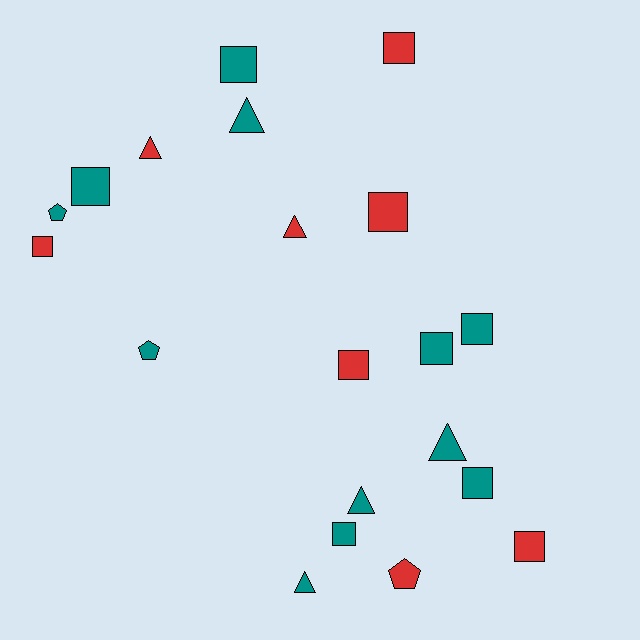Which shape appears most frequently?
Square, with 11 objects.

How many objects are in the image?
There are 20 objects.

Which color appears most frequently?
Teal, with 12 objects.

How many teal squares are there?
There are 6 teal squares.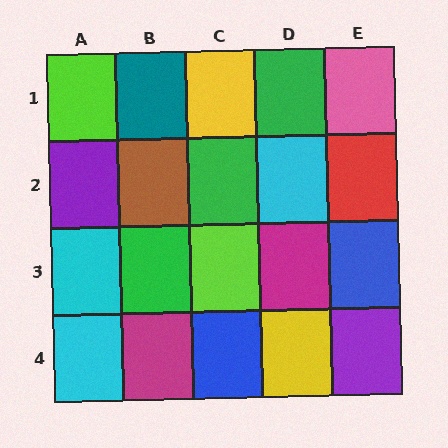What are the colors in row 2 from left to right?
Purple, brown, green, cyan, red.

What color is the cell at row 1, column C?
Yellow.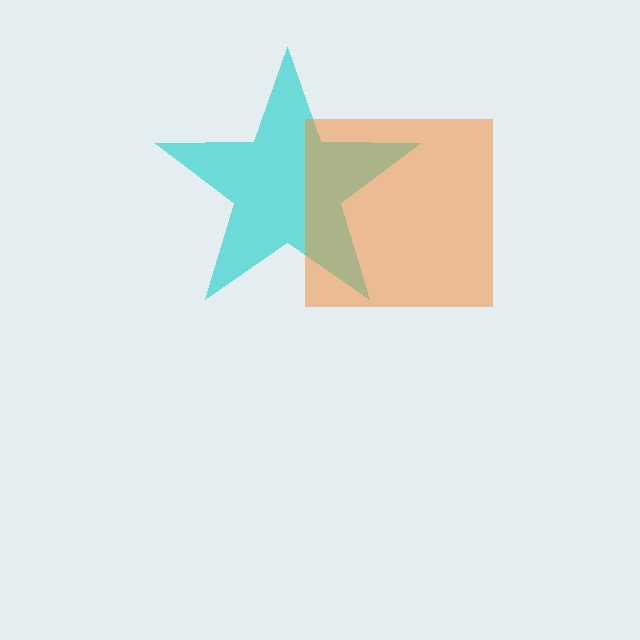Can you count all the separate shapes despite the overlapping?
Yes, there are 2 separate shapes.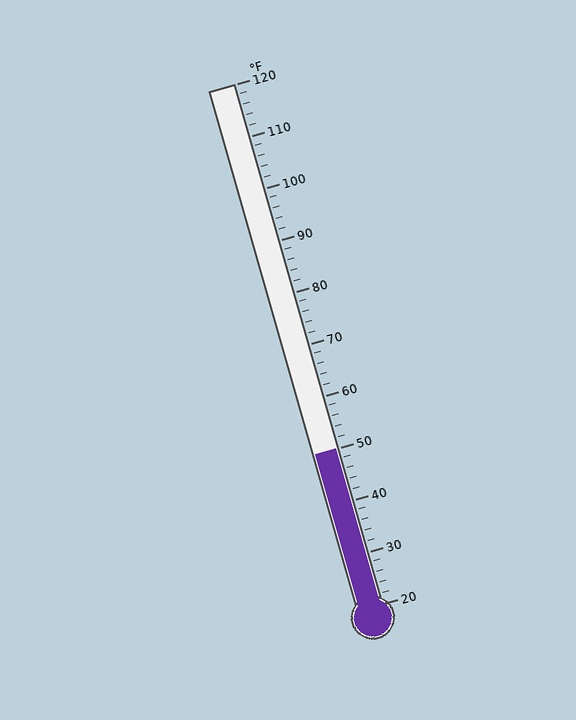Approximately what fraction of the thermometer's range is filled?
The thermometer is filled to approximately 30% of its range.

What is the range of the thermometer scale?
The thermometer scale ranges from 20°F to 120°F.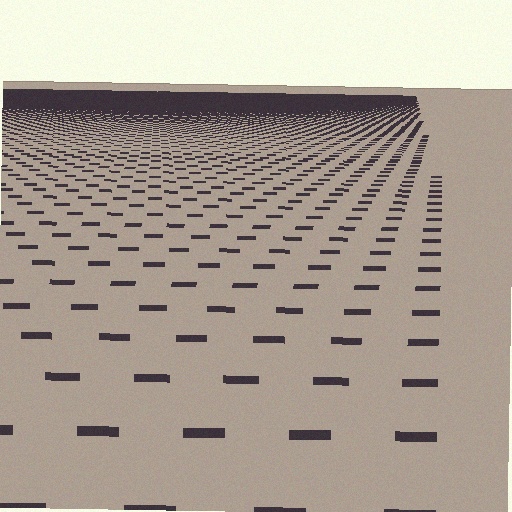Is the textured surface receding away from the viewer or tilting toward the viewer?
The surface is receding away from the viewer. Texture elements get smaller and denser toward the top.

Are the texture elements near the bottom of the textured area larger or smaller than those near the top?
Larger. Near the bottom, elements are closer to the viewer and appear at a bigger on-screen size.